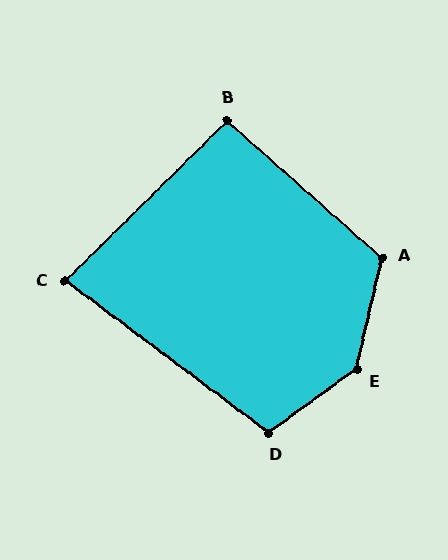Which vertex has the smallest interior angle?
C, at approximately 81 degrees.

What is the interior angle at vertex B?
Approximately 94 degrees (approximately right).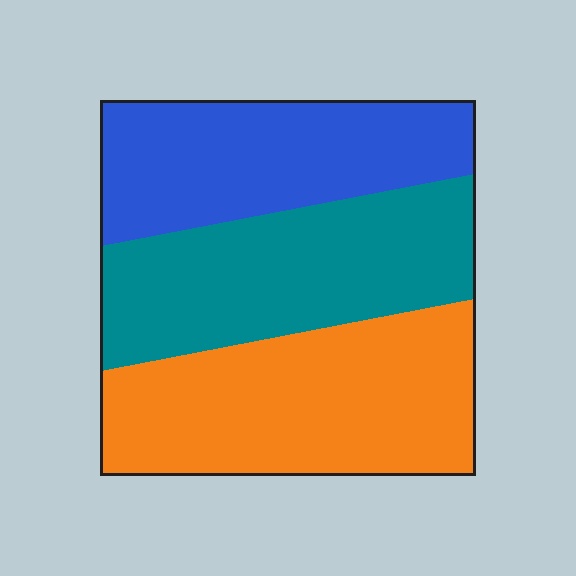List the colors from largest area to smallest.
From largest to smallest: orange, teal, blue.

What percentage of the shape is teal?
Teal covers about 35% of the shape.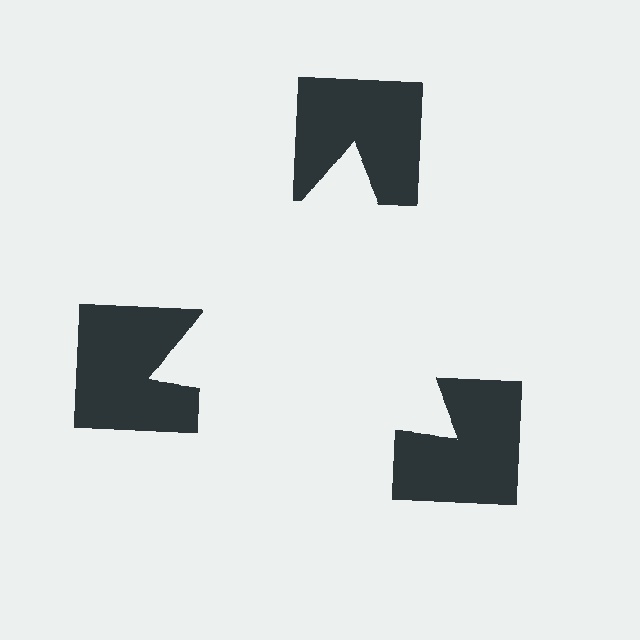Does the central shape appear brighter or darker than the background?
It typically appears slightly brighter than the background, even though no actual brightness change is drawn.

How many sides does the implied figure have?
3 sides.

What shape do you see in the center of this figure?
An illusory triangle — its edges are inferred from the aligned wedge cuts in the notched squares, not physically drawn.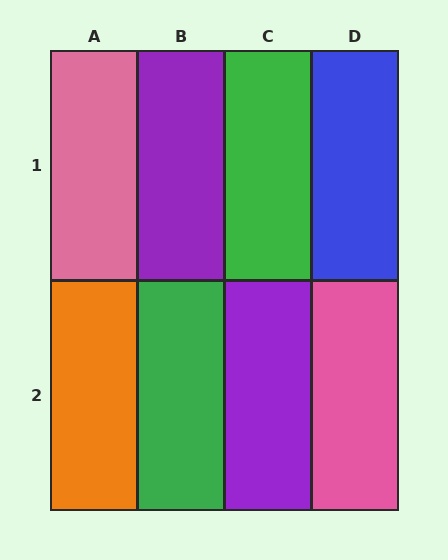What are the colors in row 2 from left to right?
Orange, green, purple, pink.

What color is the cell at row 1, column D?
Blue.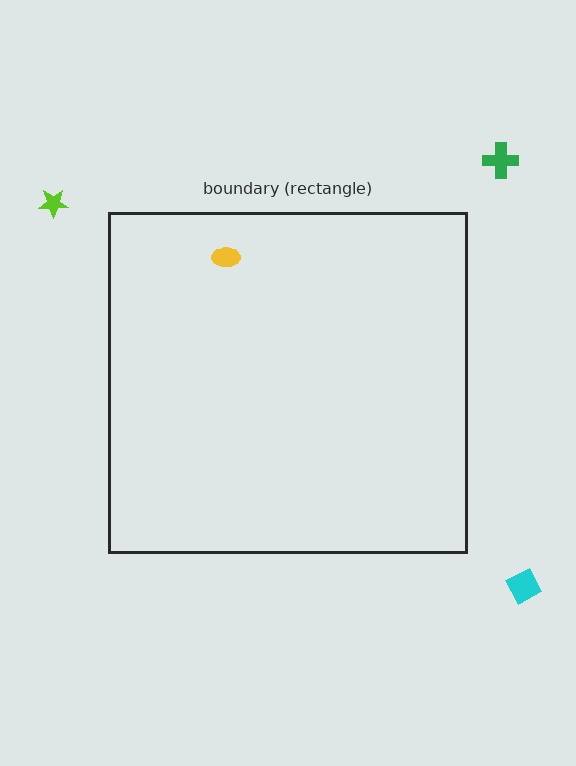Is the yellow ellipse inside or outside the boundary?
Inside.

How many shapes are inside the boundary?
1 inside, 3 outside.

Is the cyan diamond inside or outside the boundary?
Outside.